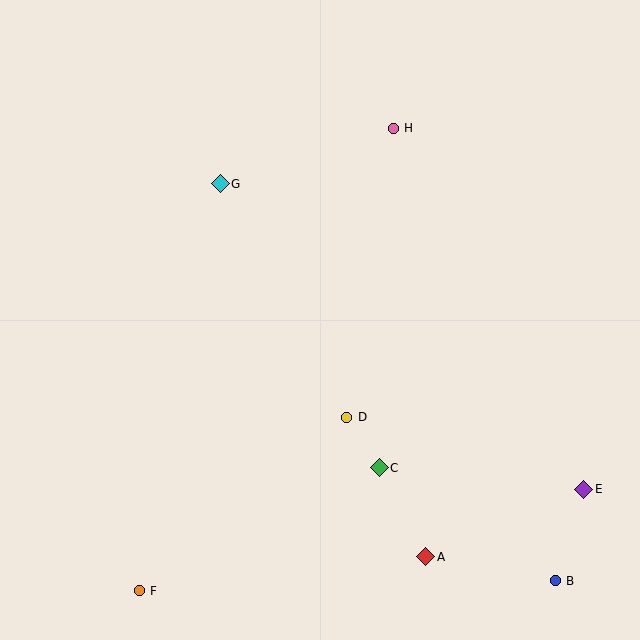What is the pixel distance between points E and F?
The distance between E and F is 456 pixels.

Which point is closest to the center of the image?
Point D at (347, 417) is closest to the center.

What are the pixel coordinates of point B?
Point B is at (555, 581).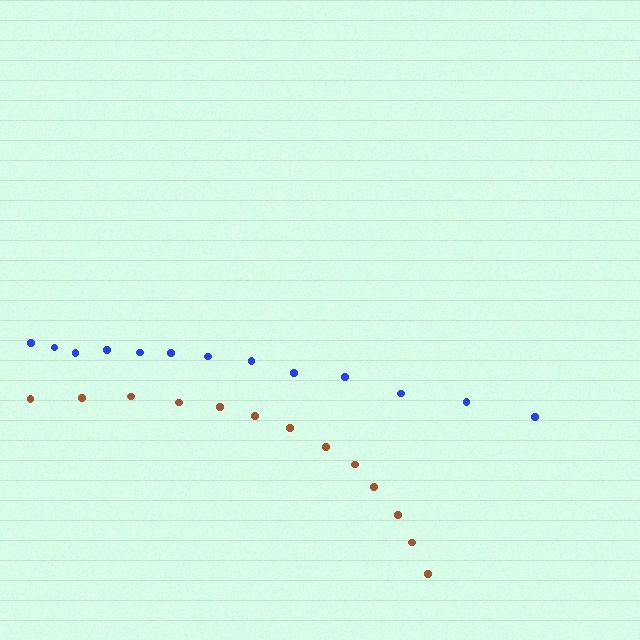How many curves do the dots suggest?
There are 2 distinct paths.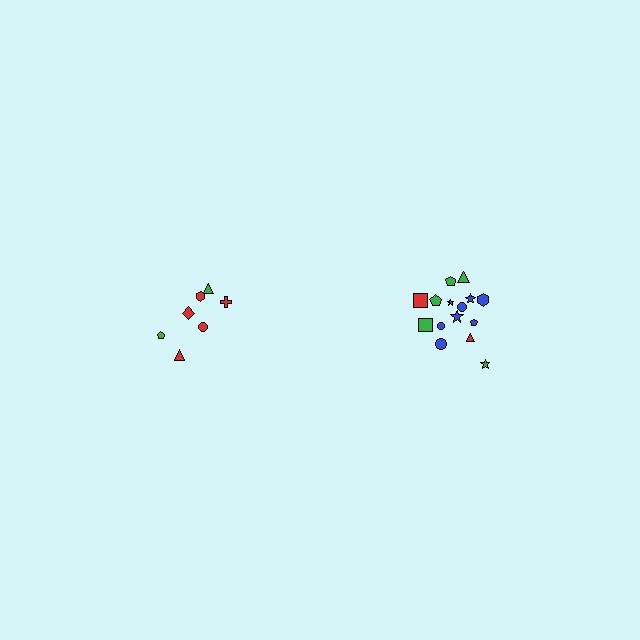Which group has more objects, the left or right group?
The right group.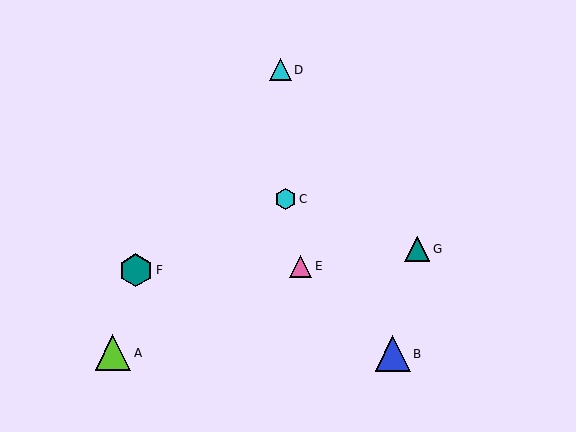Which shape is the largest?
The lime triangle (labeled A) is the largest.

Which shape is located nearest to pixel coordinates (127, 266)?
The teal hexagon (labeled F) at (136, 270) is nearest to that location.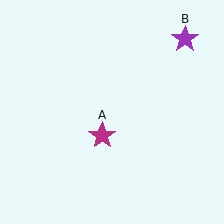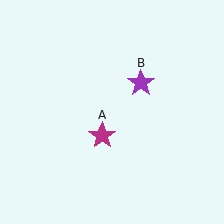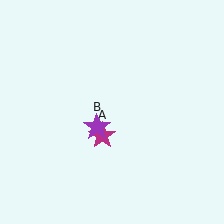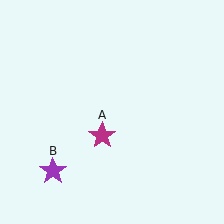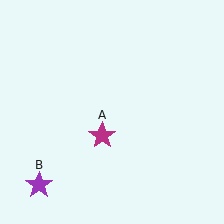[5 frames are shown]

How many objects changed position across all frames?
1 object changed position: purple star (object B).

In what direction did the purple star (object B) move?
The purple star (object B) moved down and to the left.